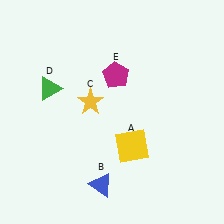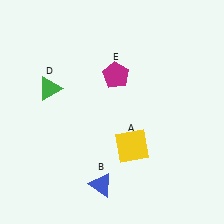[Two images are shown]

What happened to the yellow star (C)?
The yellow star (C) was removed in Image 2. It was in the top-left area of Image 1.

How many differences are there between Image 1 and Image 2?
There is 1 difference between the two images.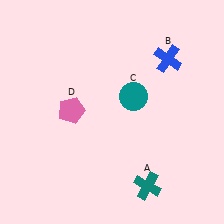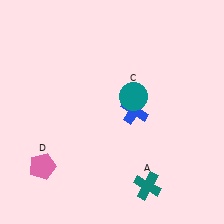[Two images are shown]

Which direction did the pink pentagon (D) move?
The pink pentagon (D) moved down.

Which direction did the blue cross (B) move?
The blue cross (B) moved down.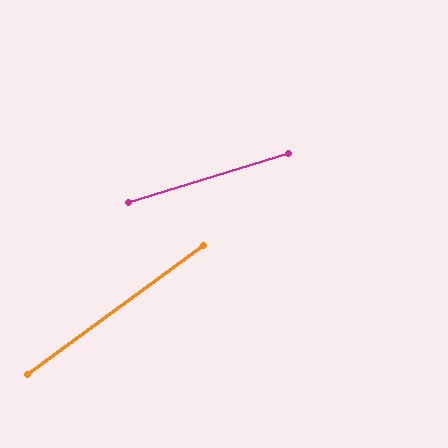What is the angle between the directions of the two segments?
Approximately 19 degrees.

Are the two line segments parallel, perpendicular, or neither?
Neither parallel nor perpendicular — they differ by about 19°.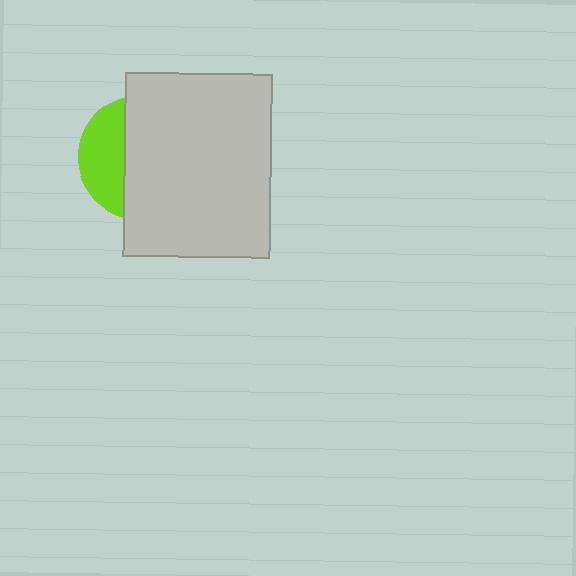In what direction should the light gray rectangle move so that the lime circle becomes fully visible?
The light gray rectangle should move right. That is the shortest direction to clear the overlap and leave the lime circle fully visible.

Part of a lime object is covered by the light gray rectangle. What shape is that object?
It is a circle.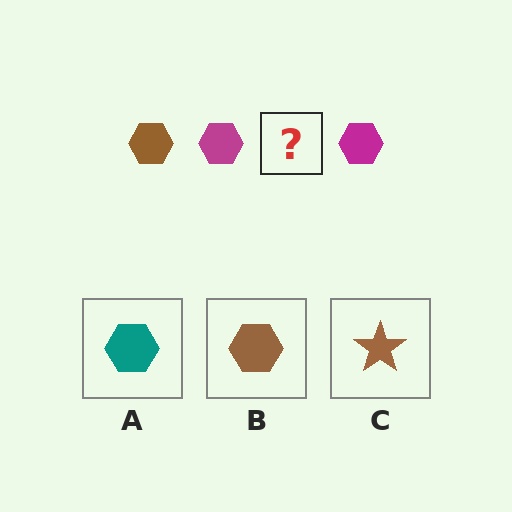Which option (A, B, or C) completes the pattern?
B.